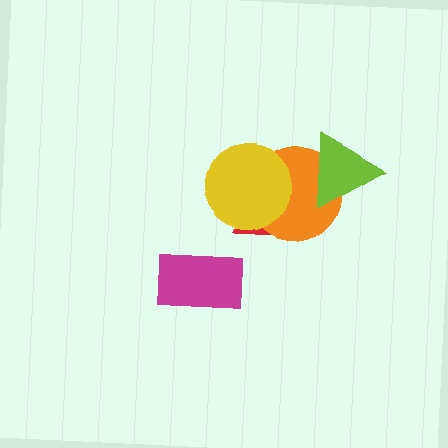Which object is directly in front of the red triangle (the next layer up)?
The orange circle is directly in front of the red triangle.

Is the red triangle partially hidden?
Yes, it is partially covered by another shape.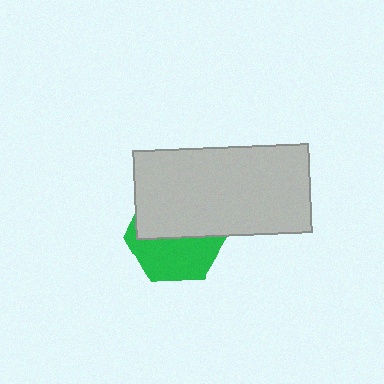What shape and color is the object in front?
The object in front is a light gray rectangle.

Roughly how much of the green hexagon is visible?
About half of it is visible (roughly 47%).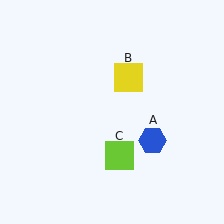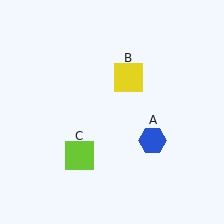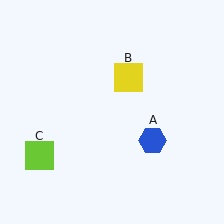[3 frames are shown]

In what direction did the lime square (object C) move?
The lime square (object C) moved left.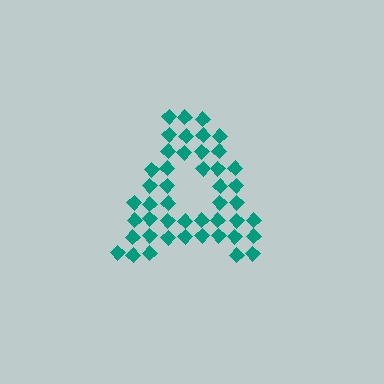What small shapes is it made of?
It is made of small diamonds.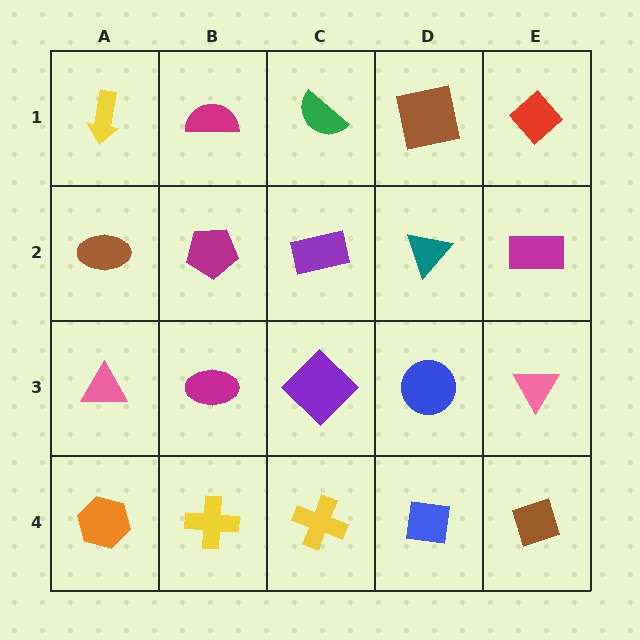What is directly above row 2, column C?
A green semicircle.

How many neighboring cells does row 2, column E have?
3.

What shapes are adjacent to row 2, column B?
A magenta semicircle (row 1, column B), a magenta ellipse (row 3, column B), a brown ellipse (row 2, column A), a purple rectangle (row 2, column C).